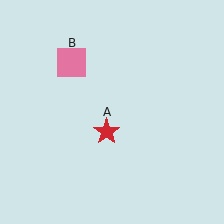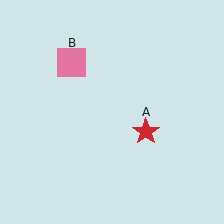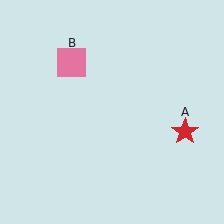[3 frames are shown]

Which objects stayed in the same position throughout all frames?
Pink square (object B) remained stationary.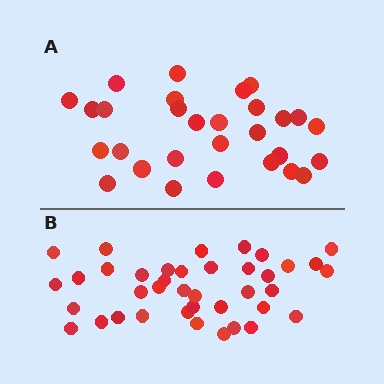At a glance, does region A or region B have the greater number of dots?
Region B (the bottom region) has more dots.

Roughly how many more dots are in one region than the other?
Region B has roughly 10 or so more dots than region A.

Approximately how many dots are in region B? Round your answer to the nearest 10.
About 40 dots. (The exact count is 39, which rounds to 40.)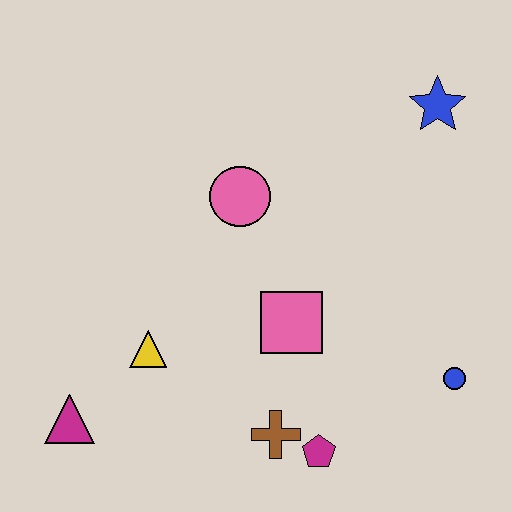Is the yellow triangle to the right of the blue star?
No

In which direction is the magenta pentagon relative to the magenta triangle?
The magenta pentagon is to the right of the magenta triangle.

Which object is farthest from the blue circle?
The magenta triangle is farthest from the blue circle.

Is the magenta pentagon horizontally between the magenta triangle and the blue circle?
Yes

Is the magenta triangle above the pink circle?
No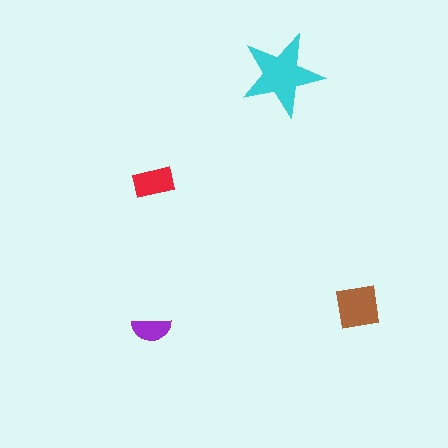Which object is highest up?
The cyan star is topmost.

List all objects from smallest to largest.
The purple semicircle, the red rectangle, the brown square, the cyan star.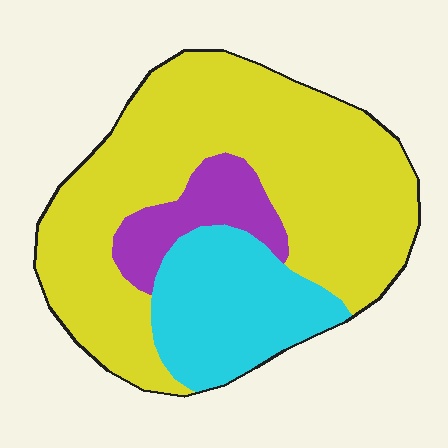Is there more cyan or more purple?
Cyan.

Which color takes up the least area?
Purple, at roughly 10%.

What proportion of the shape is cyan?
Cyan covers about 25% of the shape.